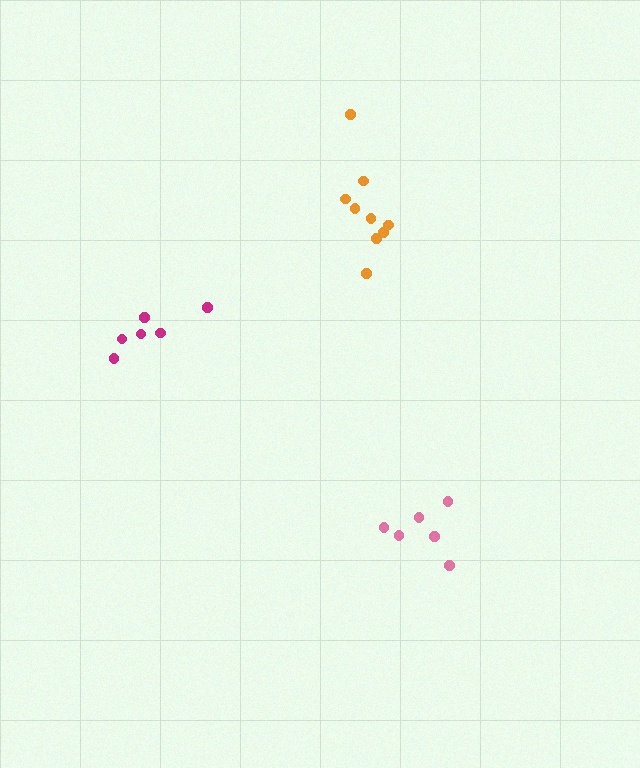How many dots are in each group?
Group 1: 6 dots, Group 2: 6 dots, Group 3: 9 dots (21 total).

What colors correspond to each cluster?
The clusters are colored: pink, magenta, orange.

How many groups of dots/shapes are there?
There are 3 groups.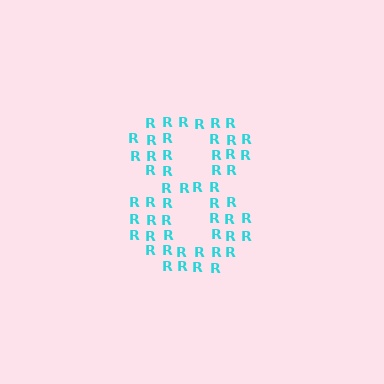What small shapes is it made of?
It is made of small letter R's.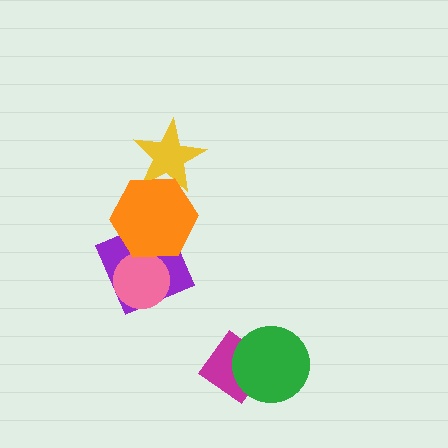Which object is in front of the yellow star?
The orange hexagon is in front of the yellow star.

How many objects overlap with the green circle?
1 object overlaps with the green circle.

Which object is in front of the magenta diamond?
The green circle is in front of the magenta diamond.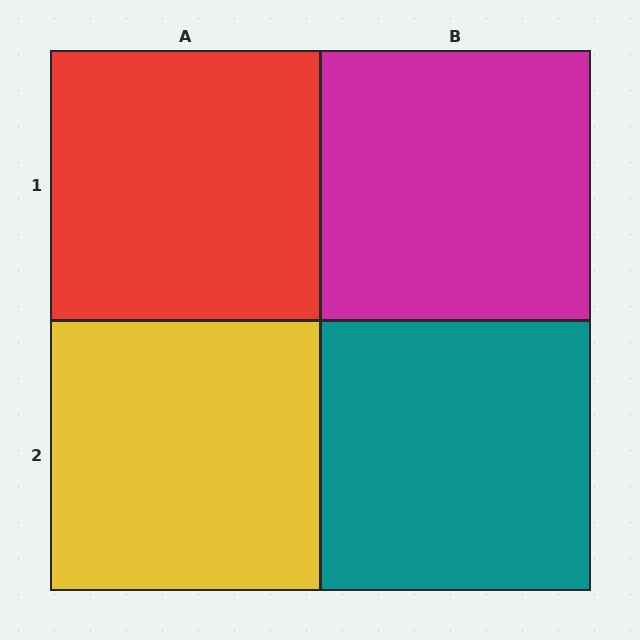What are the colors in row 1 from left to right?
Red, magenta.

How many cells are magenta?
1 cell is magenta.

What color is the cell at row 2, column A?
Yellow.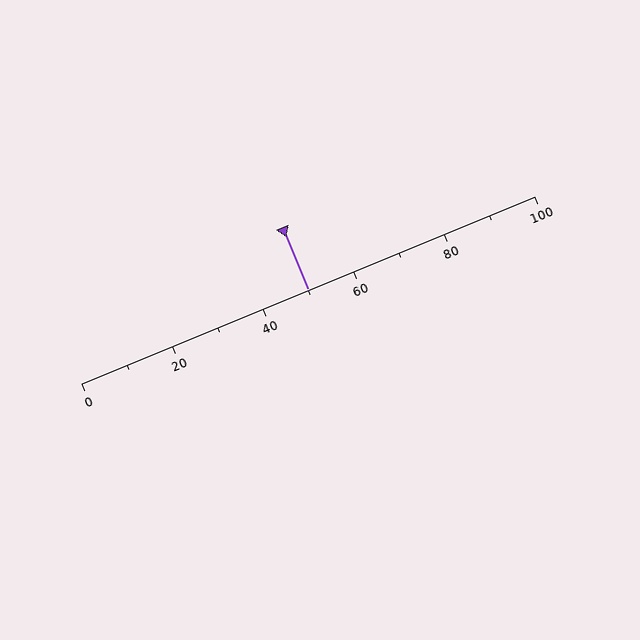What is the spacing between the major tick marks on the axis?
The major ticks are spaced 20 apart.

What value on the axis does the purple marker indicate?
The marker indicates approximately 50.